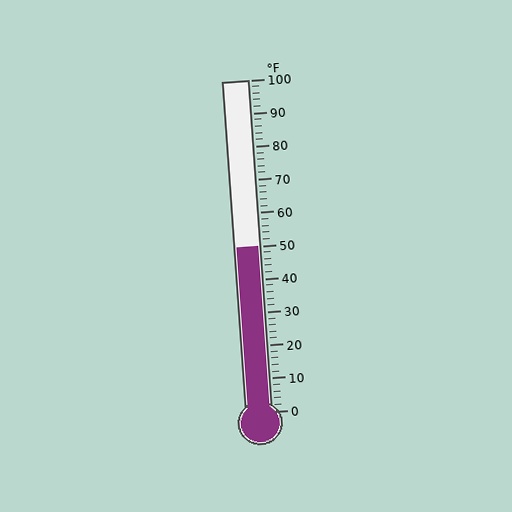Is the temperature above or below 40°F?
The temperature is above 40°F.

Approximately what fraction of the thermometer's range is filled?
The thermometer is filled to approximately 50% of its range.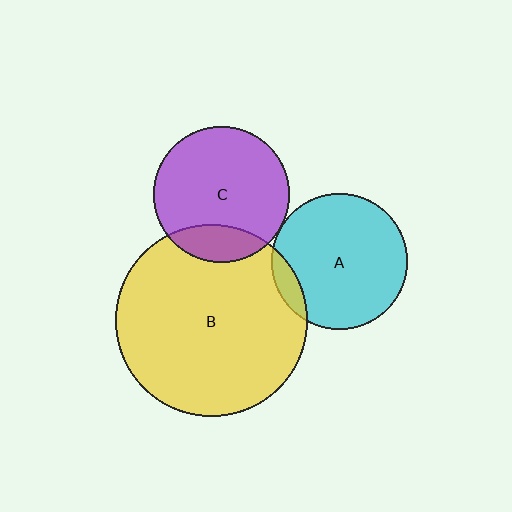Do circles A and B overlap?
Yes.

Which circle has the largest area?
Circle B (yellow).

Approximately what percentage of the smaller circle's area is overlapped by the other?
Approximately 10%.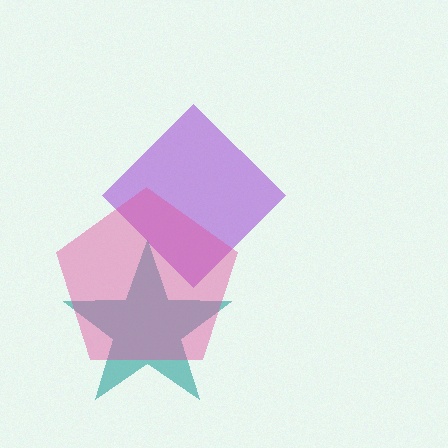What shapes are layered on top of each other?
The layered shapes are: a purple diamond, a teal star, a pink pentagon.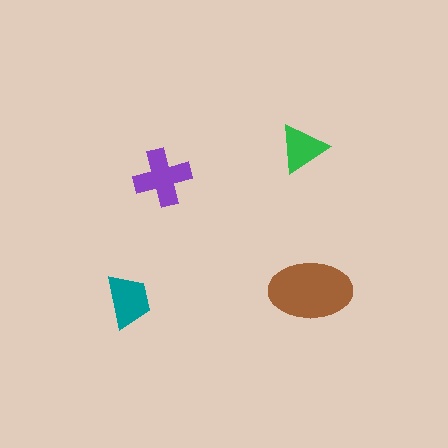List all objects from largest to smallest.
The brown ellipse, the purple cross, the teal trapezoid, the green triangle.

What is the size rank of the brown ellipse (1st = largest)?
1st.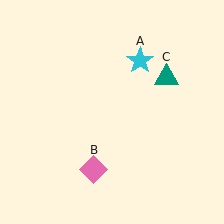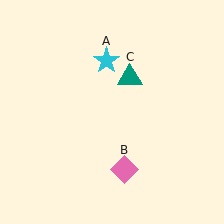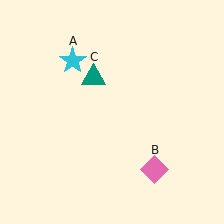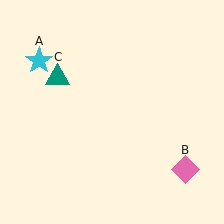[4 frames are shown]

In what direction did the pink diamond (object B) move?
The pink diamond (object B) moved right.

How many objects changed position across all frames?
3 objects changed position: cyan star (object A), pink diamond (object B), teal triangle (object C).